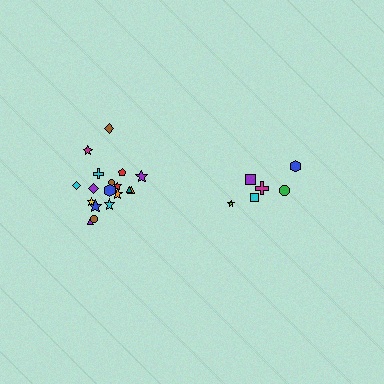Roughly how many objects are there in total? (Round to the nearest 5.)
Roughly 25 objects in total.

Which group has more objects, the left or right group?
The left group.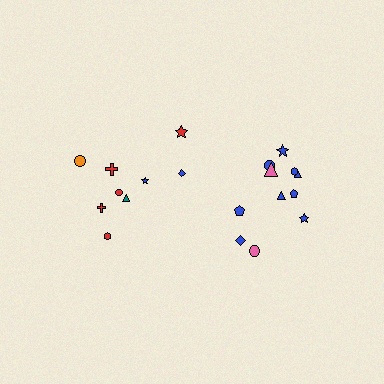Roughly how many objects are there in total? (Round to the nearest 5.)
Roughly 20 objects in total.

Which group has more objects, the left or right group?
The right group.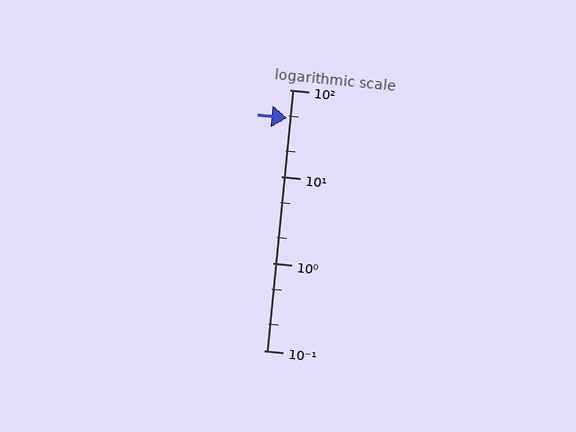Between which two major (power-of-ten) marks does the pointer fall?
The pointer is between 10 and 100.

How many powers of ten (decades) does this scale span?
The scale spans 3 decades, from 0.1 to 100.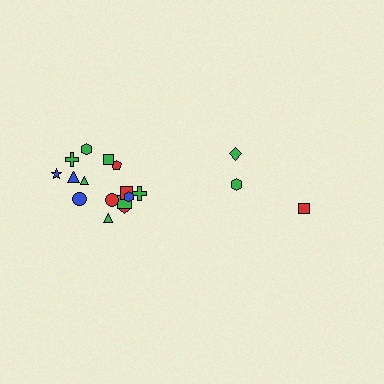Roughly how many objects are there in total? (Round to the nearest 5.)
Roughly 20 objects in total.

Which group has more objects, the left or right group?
The left group.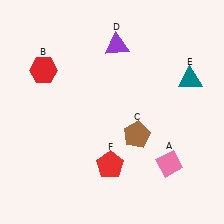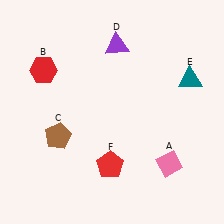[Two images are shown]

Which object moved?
The brown pentagon (C) moved left.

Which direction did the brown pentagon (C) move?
The brown pentagon (C) moved left.